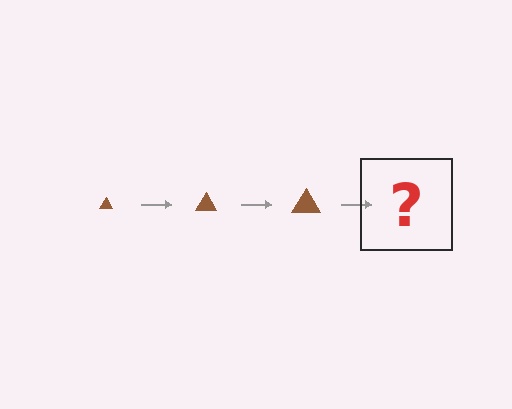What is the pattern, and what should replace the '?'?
The pattern is that the triangle gets progressively larger each step. The '?' should be a brown triangle, larger than the previous one.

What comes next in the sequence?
The next element should be a brown triangle, larger than the previous one.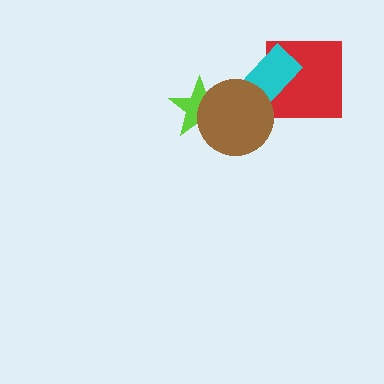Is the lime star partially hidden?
Yes, it is partially covered by another shape.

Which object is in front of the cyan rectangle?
The brown circle is in front of the cyan rectangle.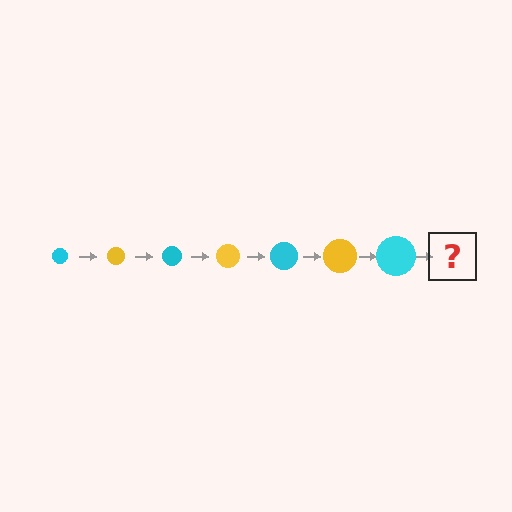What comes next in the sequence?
The next element should be a yellow circle, larger than the previous one.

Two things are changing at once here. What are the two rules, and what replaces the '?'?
The two rules are that the circle grows larger each step and the color cycles through cyan and yellow. The '?' should be a yellow circle, larger than the previous one.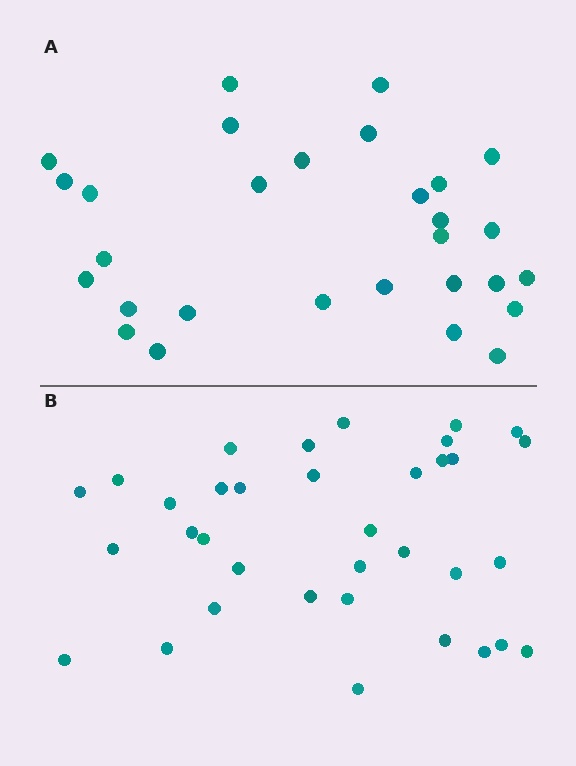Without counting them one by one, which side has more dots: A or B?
Region B (the bottom region) has more dots.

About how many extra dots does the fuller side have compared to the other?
Region B has about 6 more dots than region A.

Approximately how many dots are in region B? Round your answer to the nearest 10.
About 40 dots. (The exact count is 35, which rounds to 40.)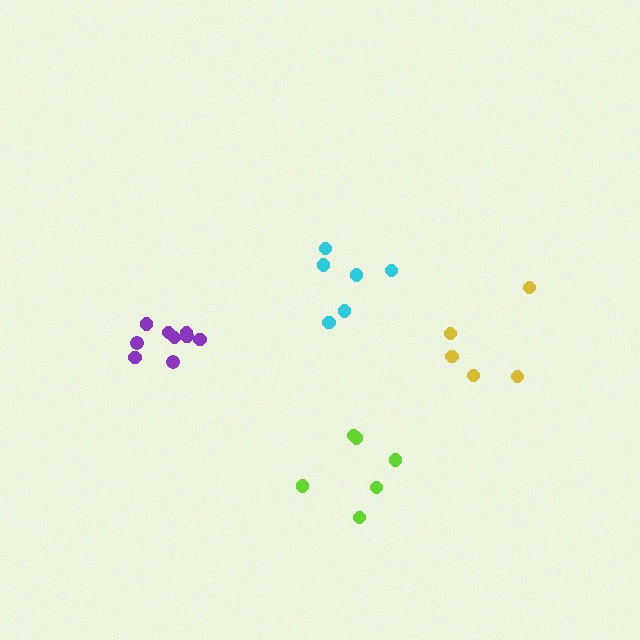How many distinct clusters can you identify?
There are 4 distinct clusters.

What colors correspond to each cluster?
The clusters are colored: yellow, purple, lime, cyan.